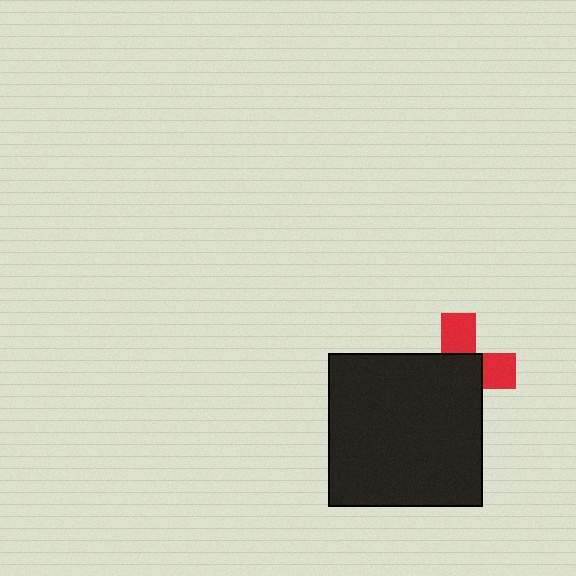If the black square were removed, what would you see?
You would see the complete red cross.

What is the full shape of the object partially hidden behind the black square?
The partially hidden object is a red cross.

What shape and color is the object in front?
The object in front is a black square.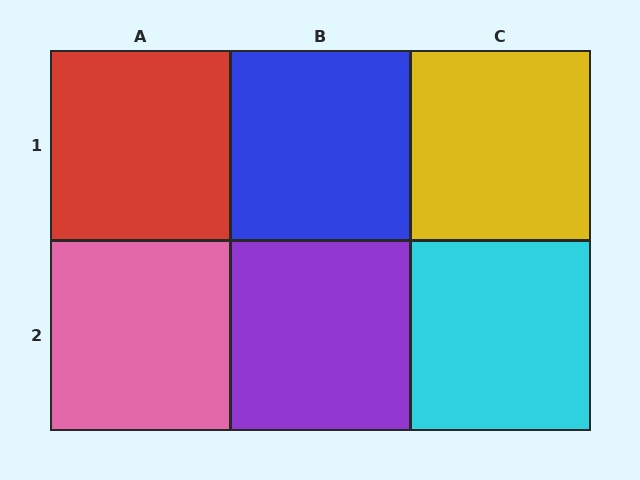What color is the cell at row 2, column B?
Purple.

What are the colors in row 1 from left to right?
Red, blue, yellow.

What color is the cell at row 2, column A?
Pink.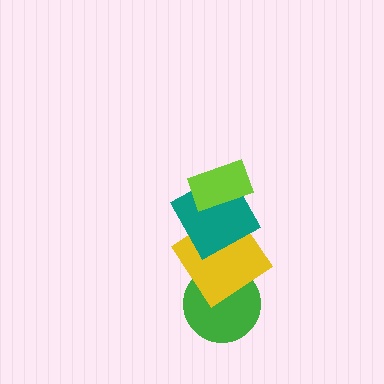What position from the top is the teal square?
The teal square is 2nd from the top.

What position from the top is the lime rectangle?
The lime rectangle is 1st from the top.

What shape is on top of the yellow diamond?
The teal square is on top of the yellow diamond.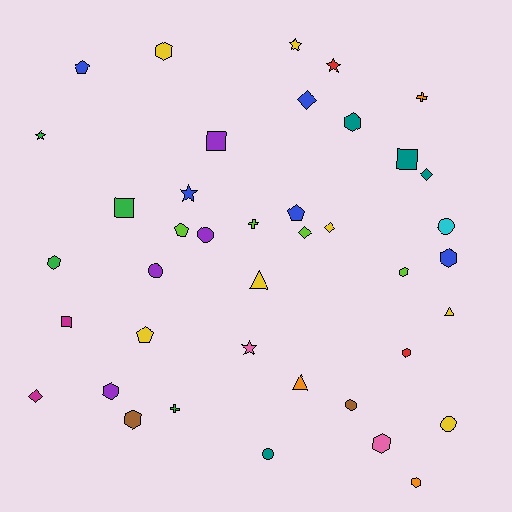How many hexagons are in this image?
There are 10 hexagons.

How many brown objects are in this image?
There are 2 brown objects.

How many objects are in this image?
There are 40 objects.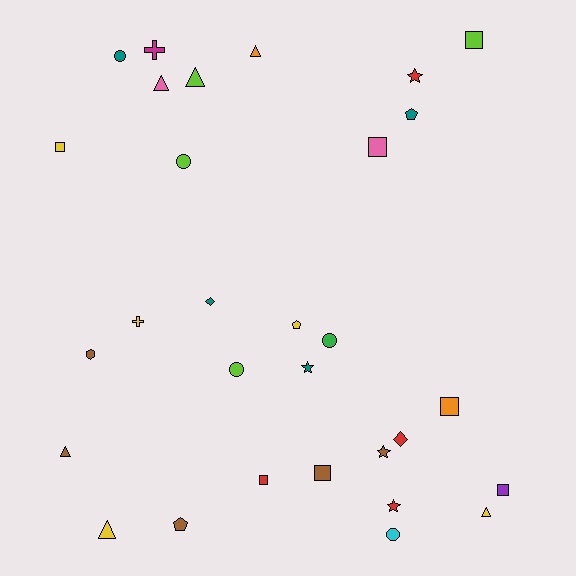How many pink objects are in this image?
There are 2 pink objects.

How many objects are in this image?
There are 30 objects.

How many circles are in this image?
There are 5 circles.